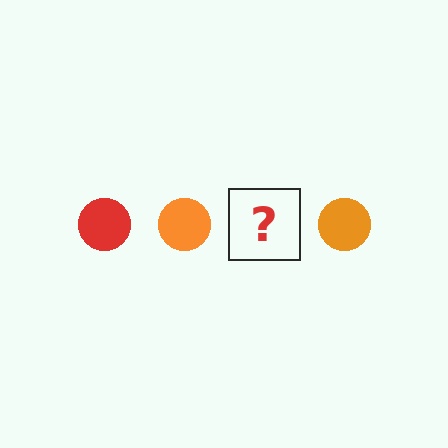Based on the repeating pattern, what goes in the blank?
The blank should be a red circle.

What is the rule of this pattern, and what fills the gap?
The rule is that the pattern cycles through red, orange circles. The gap should be filled with a red circle.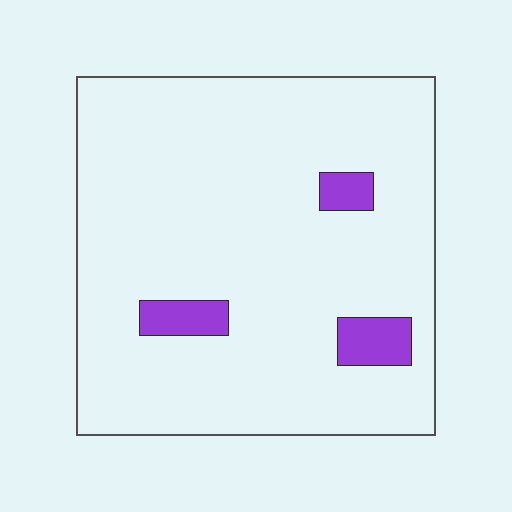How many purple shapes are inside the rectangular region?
3.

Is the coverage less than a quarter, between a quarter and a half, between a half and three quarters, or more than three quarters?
Less than a quarter.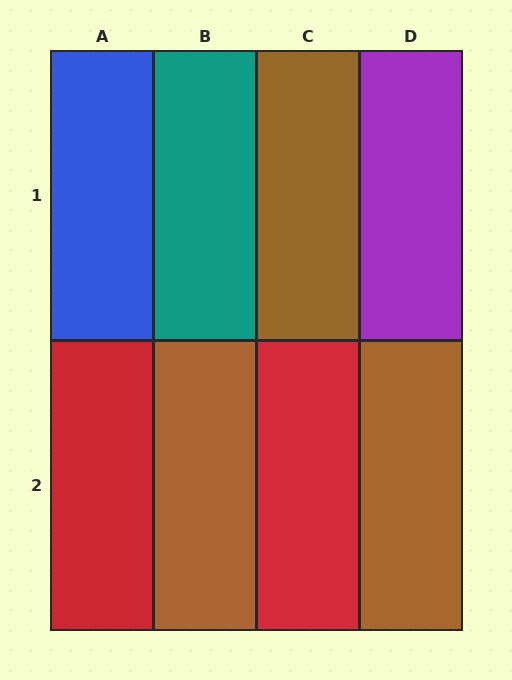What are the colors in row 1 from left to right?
Blue, teal, brown, purple.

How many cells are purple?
1 cell is purple.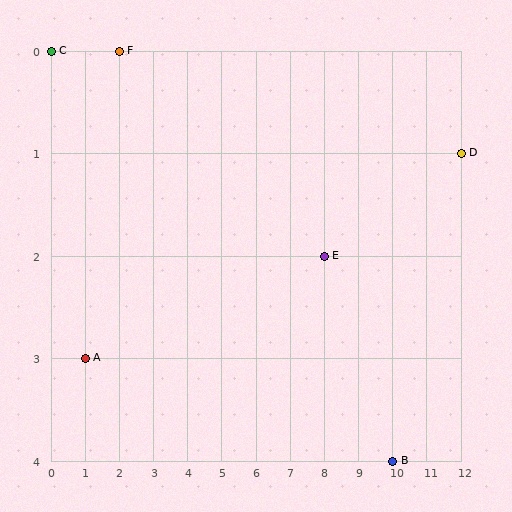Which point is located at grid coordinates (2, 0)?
Point F is at (2, 0).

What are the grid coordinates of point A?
Point A is at grid coordinates (1, 3).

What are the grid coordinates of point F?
Point F is at grid coordinates (2, 0).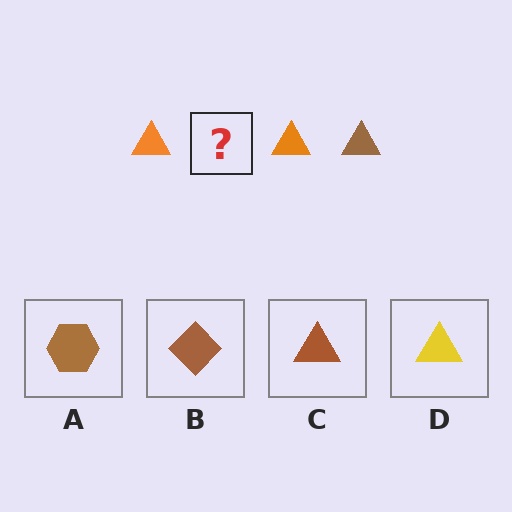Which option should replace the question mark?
Option C.